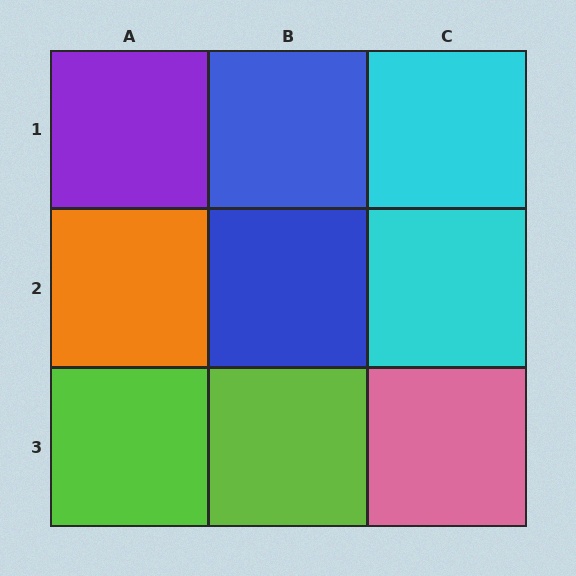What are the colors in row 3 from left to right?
Lime, lime, pink.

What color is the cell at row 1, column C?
Cyan.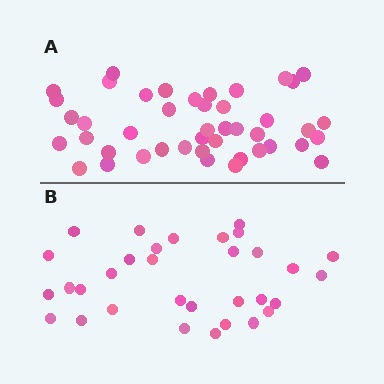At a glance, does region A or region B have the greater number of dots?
Region A (the top region) has more dots.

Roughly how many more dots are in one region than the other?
Region A has roughly 12 or so more dots than region B.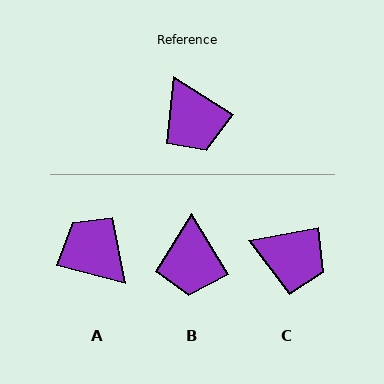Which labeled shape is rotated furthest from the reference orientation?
A, about 163 degrees away.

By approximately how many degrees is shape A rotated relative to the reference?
Approximately 163 degrees clockwise.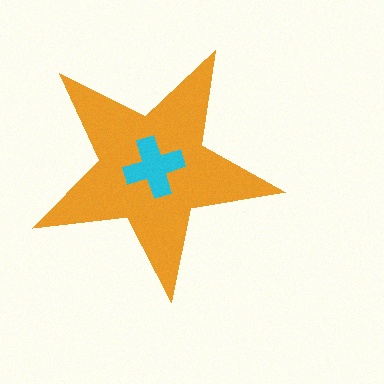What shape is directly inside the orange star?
The cyan cross.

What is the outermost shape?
The orange star.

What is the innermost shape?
The cyan cross.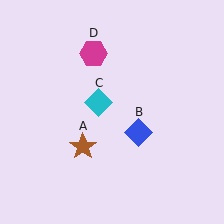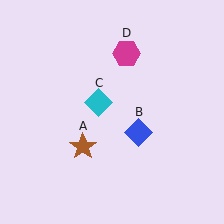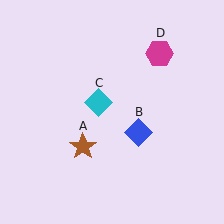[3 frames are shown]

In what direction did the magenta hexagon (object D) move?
The magenta hexagon (object D) moved right.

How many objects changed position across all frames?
1 object changed position: magenta hexagon (object D).